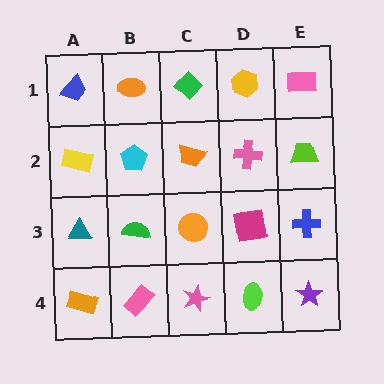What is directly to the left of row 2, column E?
A pink cross.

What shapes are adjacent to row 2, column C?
A green diamond (row 1, column C), an orange circle (row 3, column C), a cyan pentagon (row 2, column B), a pink cross (row 2, column D).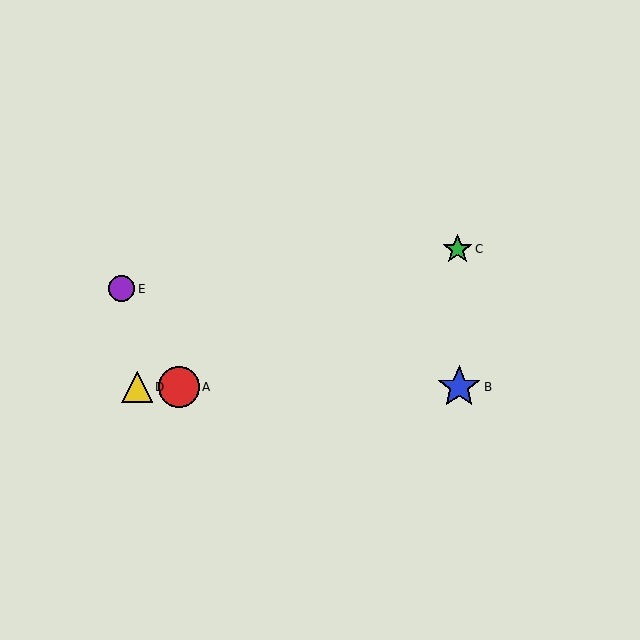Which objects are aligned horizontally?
Objects A, B, D are aligned horizontally.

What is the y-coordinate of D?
Object D is at y≈387.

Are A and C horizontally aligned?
No, A is at y≈387 and C is at y≈249.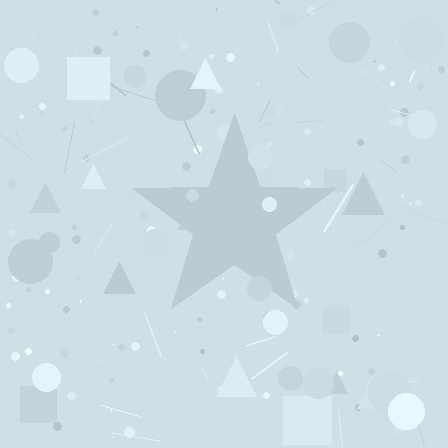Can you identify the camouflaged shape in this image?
The camouflaged shape is a star.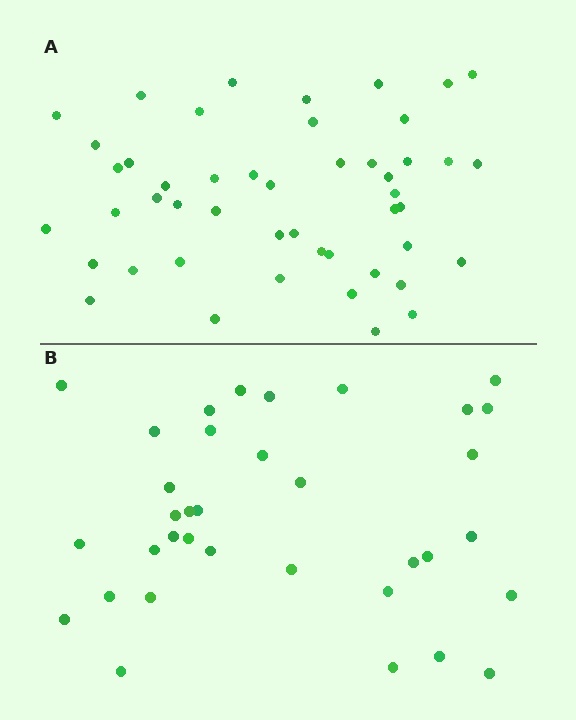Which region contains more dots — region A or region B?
Region A (the top region) has more dots.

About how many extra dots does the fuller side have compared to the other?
Region A has approximately 15 more dots than region B.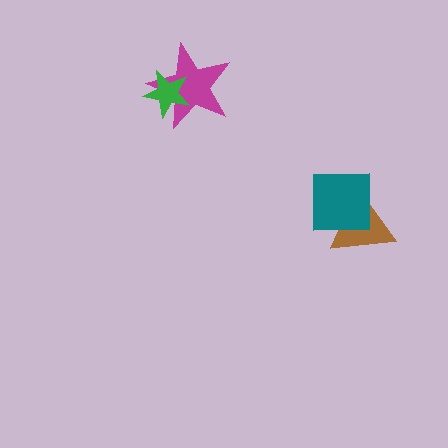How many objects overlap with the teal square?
1 object overlaps with the teal square.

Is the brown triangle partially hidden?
Yes, it is partially covered by another shape.